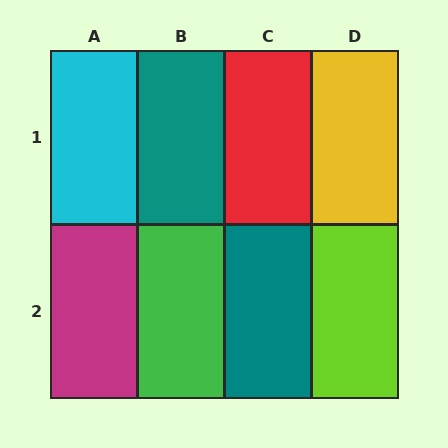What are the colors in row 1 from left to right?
Cyan, teal, red, yellow.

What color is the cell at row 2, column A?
Magenta.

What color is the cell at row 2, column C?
Teal.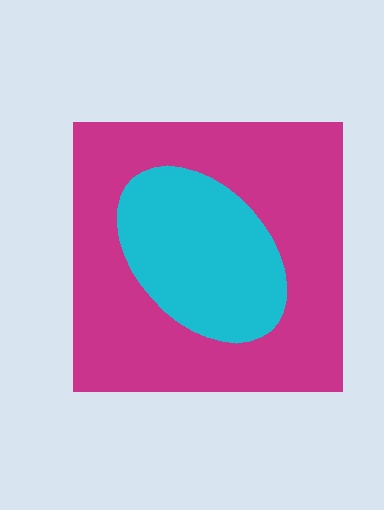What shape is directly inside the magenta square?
The cyan ellipse.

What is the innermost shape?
The cyan ellipse.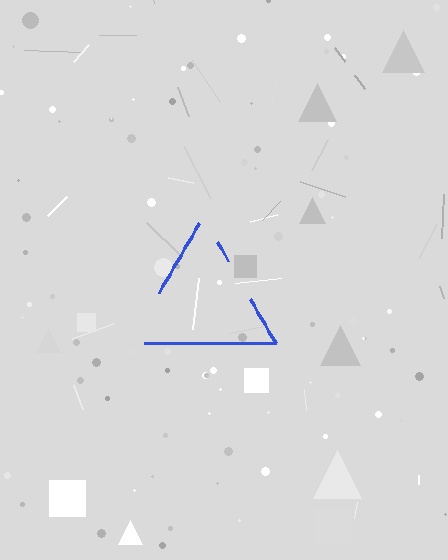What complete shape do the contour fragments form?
The contour fragments form a triangle.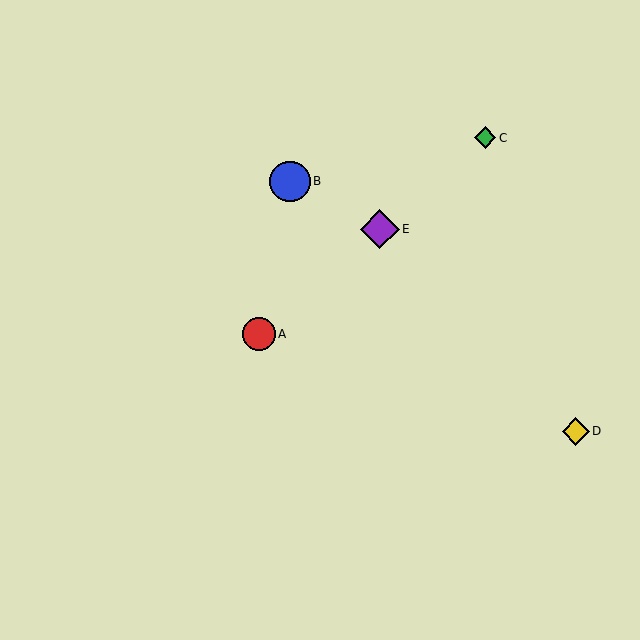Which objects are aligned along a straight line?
Objects A, C, E are aligned along a straight line.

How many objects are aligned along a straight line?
3 objects (A, C, E) are aligned along a straight line.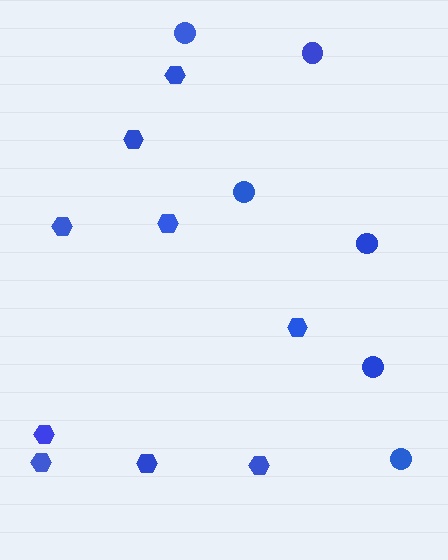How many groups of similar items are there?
There are 2 groups: one group of circles (6) and one group of hexagons (9).